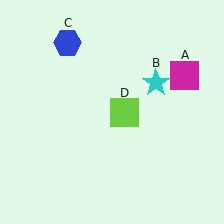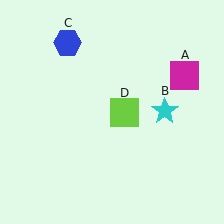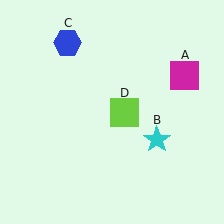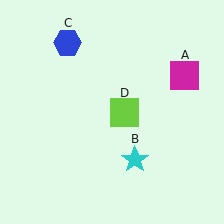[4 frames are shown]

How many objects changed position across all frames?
1 object changed position: cyan star (object B).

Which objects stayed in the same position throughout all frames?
Magenta square (object A) and blue hexagon (object C) and lime square (object D) remained stationary.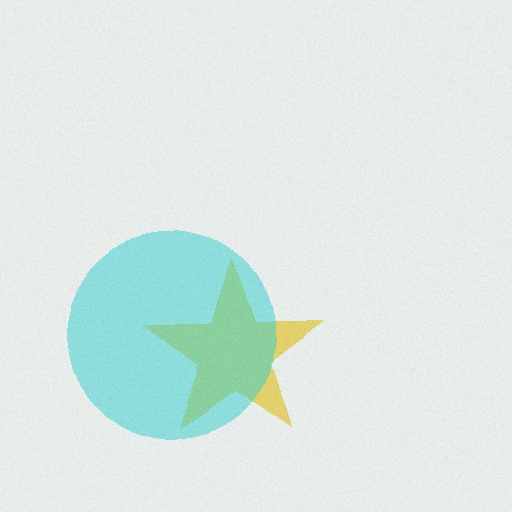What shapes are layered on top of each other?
The layered shapes are: a yellow star, a cyan circle.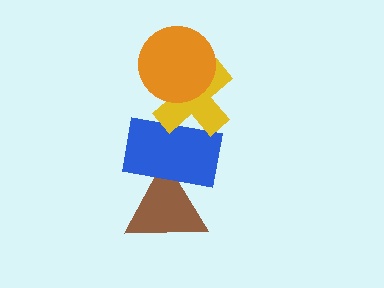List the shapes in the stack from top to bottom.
From top to bottom: the orange circle, the yellow cross, the blue rectangle, the brown triangle.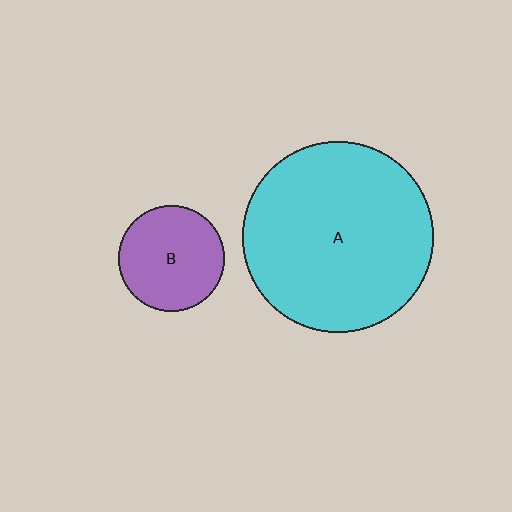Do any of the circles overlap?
No, none of the circles overlap.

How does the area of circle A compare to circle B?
Approximately 3.2 times.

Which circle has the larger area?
Circle A (cyan).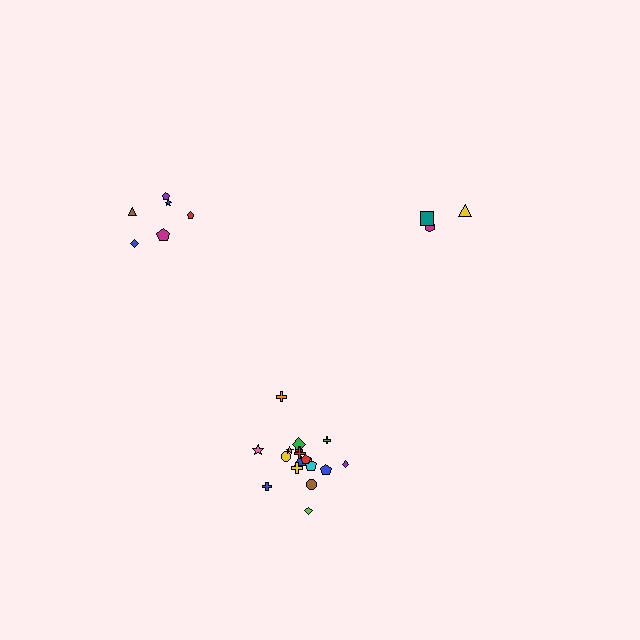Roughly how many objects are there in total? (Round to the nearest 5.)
Roughly 25 objects in total.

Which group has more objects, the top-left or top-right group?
The top-left group.